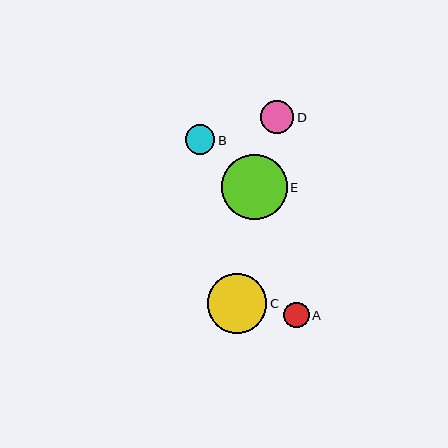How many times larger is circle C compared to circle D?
Circle C is approximately 1.8 times the size of circle D.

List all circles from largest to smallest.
From largest to smallest: E, C, D, B, A.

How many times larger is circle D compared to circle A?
Circle D is approximately 1.3 times the size of circle A.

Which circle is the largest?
Circle E is the largest with a size of approximately 66 pixels.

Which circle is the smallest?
Circle A is the smallest with a size of approximately 26 pixels.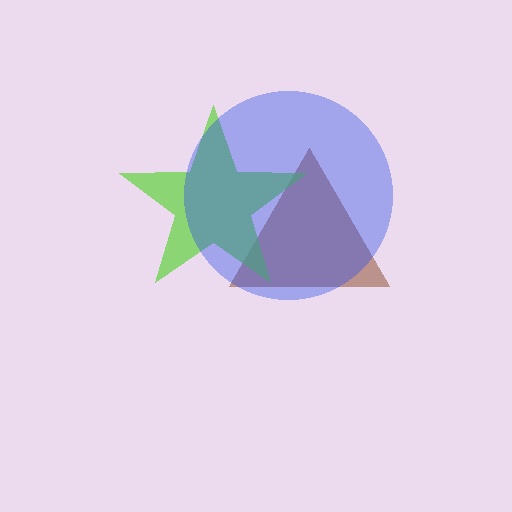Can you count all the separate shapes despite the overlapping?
Yes, there are 3 separate shapes.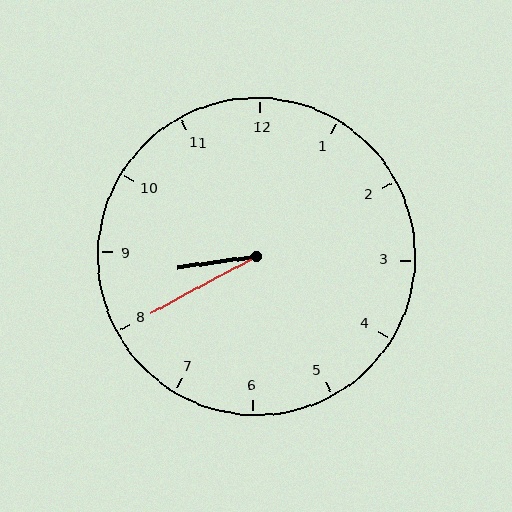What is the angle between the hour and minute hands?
Approximately 20 degrees.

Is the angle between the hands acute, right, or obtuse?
It is acute.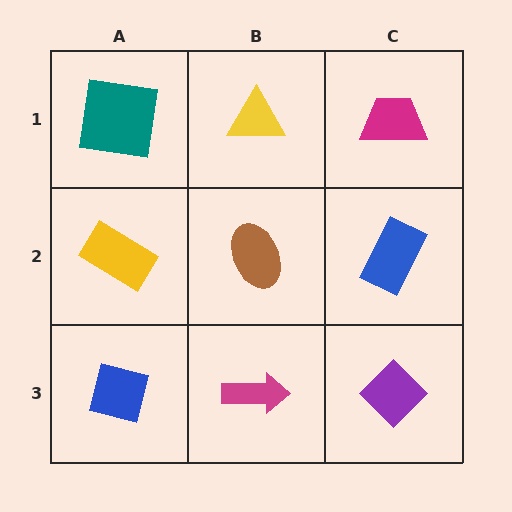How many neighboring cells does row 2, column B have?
4.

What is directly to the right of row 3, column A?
A magenta arrow.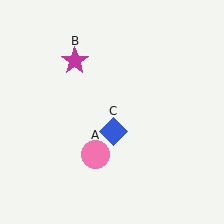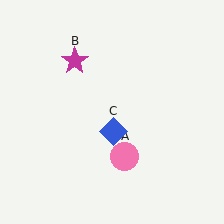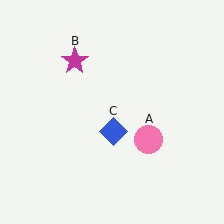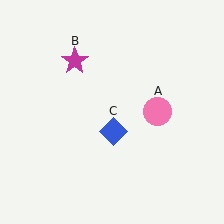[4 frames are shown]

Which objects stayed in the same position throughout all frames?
Magenta star (object B) and blue diamond (object C) remained stationary.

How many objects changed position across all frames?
1 object changed position: pink circle (object A).